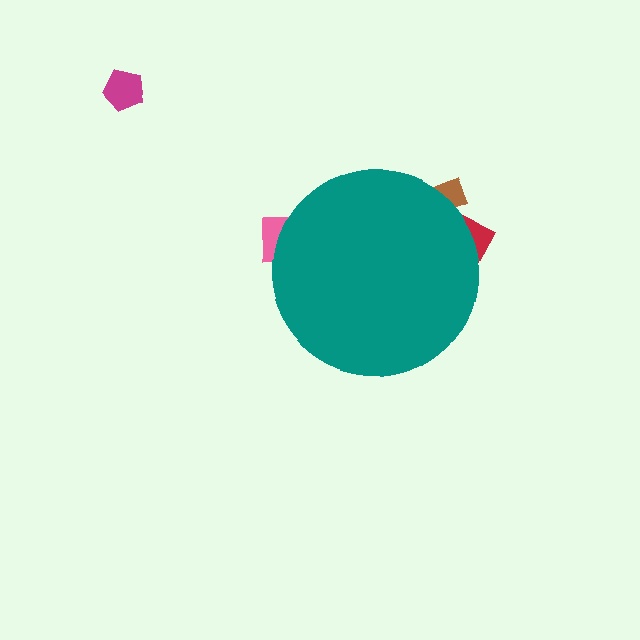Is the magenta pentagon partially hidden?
No, the magenta pentagon is fully visible.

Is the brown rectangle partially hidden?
Yes, the brown rectangle is partially hidden behind the teal circle.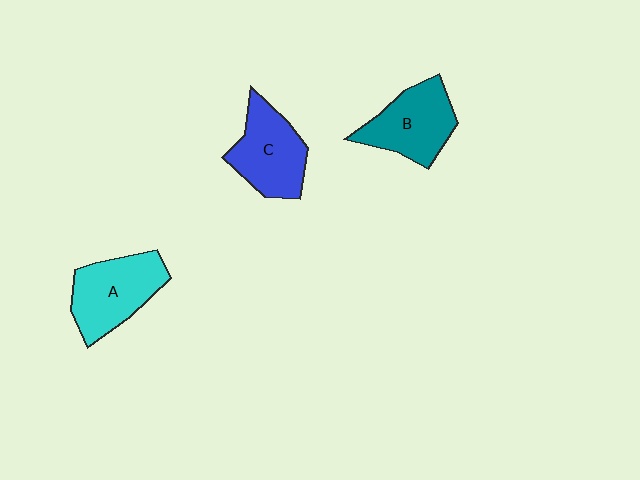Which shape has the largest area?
Shape A (cyan).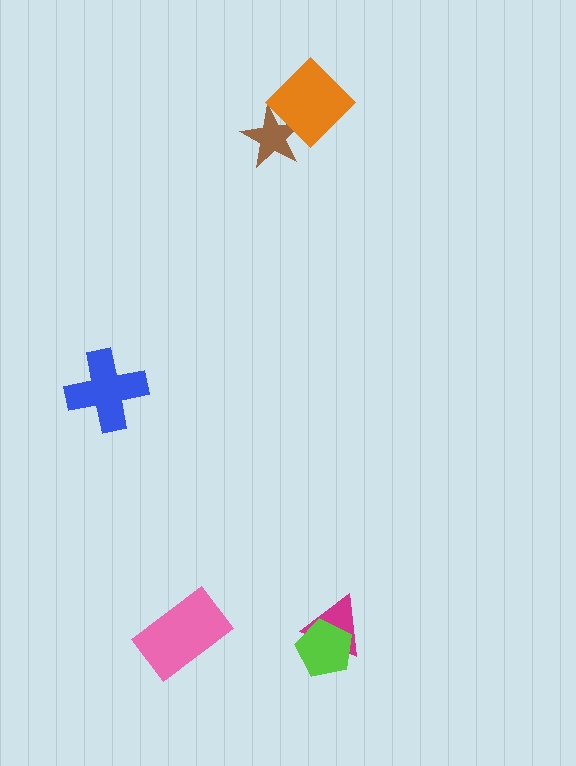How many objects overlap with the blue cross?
0 objects overlap with the blue cross.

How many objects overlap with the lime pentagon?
1 object overlaps with the lime pentagon.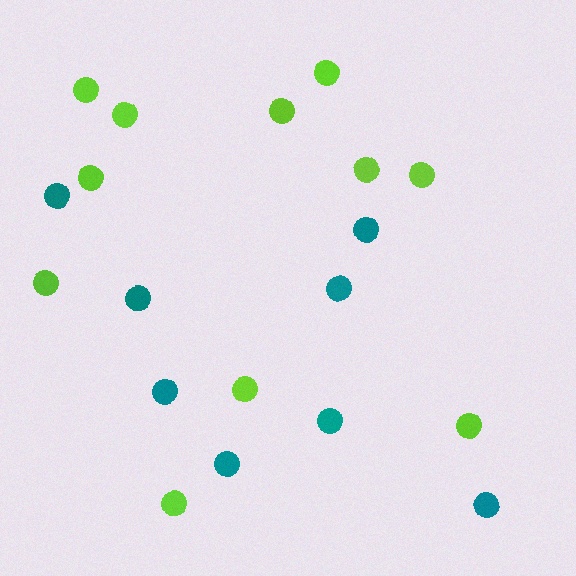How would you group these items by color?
There are 2 groups: one group of lime circles (11) and one group of teal circles (8).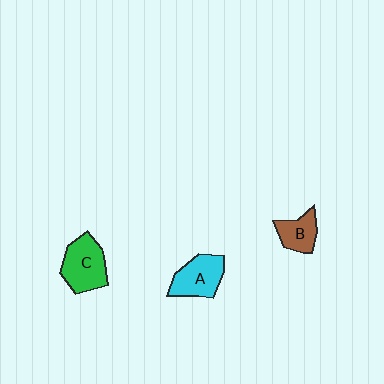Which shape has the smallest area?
Shape B (brown).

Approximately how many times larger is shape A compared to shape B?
Approximately 1.4 times.